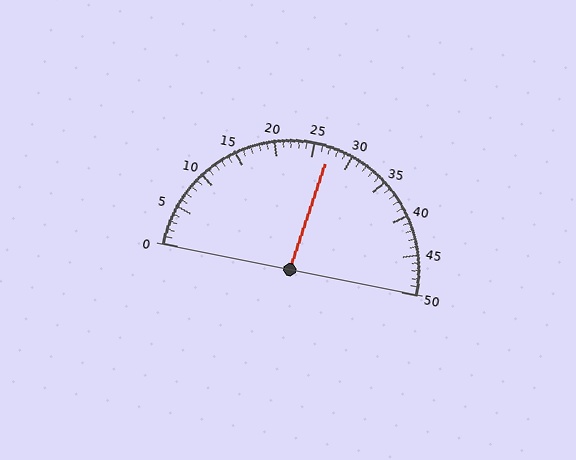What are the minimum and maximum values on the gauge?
The gauge ranges from 0 to 50.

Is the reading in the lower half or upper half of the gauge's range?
The reading is in the upper half of the range (0 to 50).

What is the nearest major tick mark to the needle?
The nearest major tick mark is 25.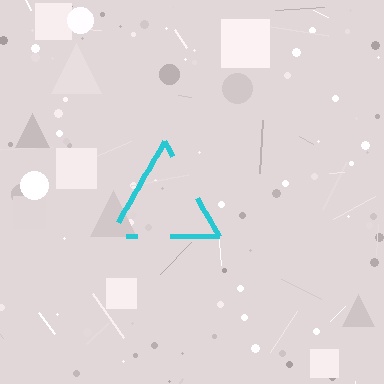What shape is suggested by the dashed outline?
The dashed outline suggests a triangle.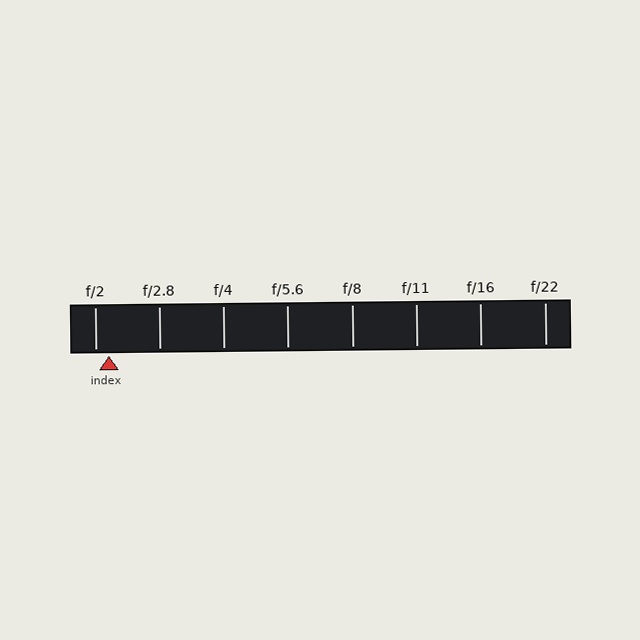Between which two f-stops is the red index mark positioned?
The index mark is between f/2 and f/2.8.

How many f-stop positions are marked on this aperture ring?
There are 8 f-stop positions marked.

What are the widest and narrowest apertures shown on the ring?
The widest aperture shown is f/2 and the narrowest is f/22.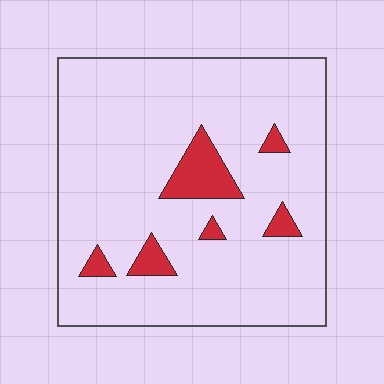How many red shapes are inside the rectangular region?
6.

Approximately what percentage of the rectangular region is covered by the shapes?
Approximately 10%.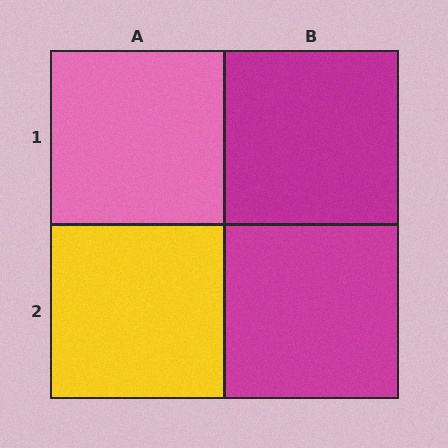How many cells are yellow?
1 cell is yellow.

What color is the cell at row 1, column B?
Magenta.